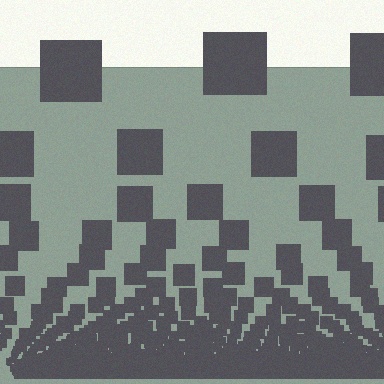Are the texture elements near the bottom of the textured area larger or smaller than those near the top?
Smaller. The gradient is inverted — elements near the bottom are smaller and denser.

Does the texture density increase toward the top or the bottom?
Density increases toward the bottom.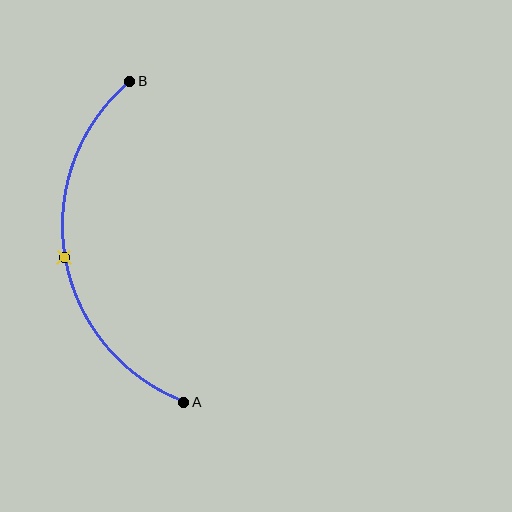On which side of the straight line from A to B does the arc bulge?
The arc bulges to the left of the straight line connecting A and B.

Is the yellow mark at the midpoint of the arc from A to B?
Yes. The yellow mark lies on the arc at equal arc-length from both A and B — it is the arc midpoint.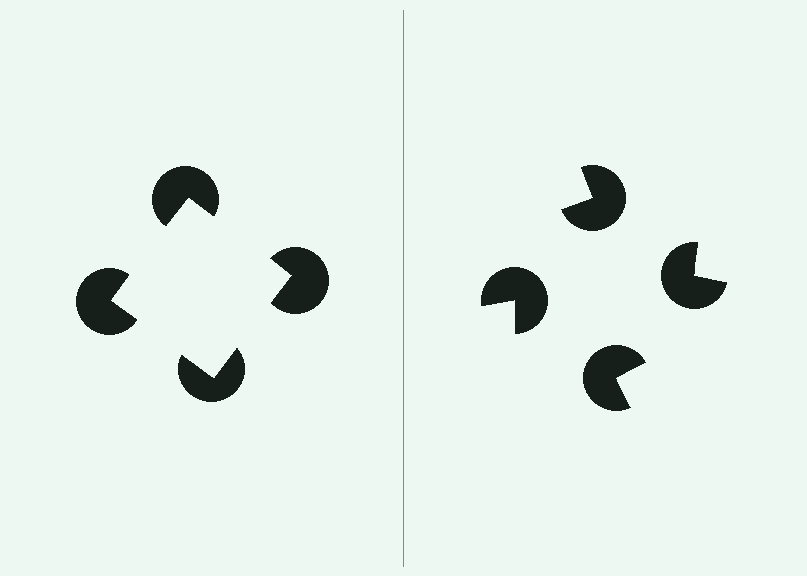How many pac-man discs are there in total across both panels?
8 — 4 on each side.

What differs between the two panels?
The pac-man discs are positioned identically on both sides; only the wedge orientations differ. On the left they align to a square; on the right they are misaligned.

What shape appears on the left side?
An illusory square.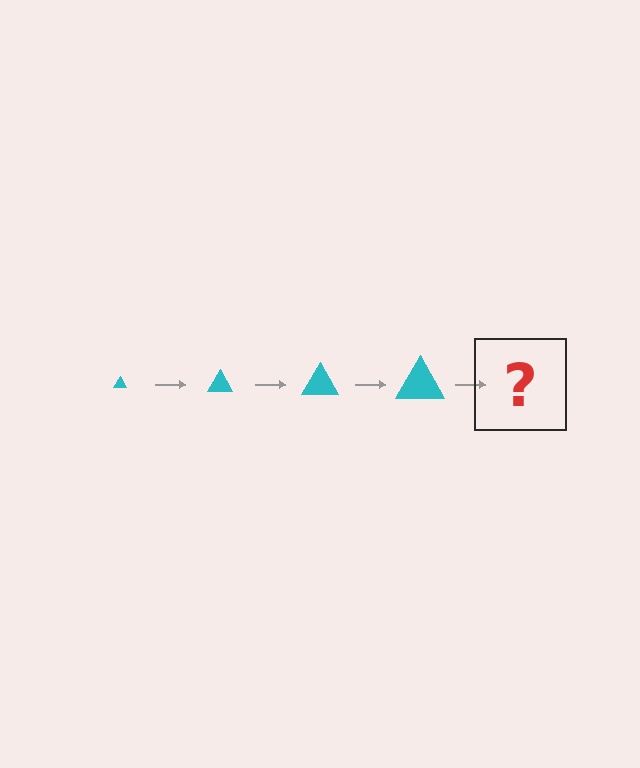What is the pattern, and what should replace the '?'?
The pattern is that the triangle gets progressively larger each step. The '?' should be a cyan triangle, larger than the previous one.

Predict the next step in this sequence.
The next step is a cyan triangle, larger than the previous one.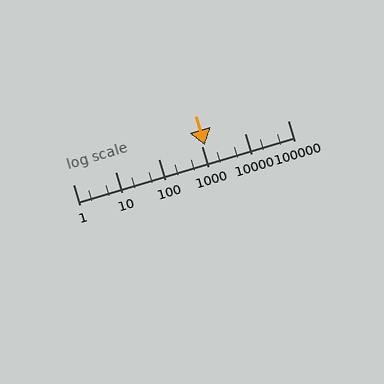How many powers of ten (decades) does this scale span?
The scale spans 5 decades, from 1 to 100000.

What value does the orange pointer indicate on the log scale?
The pointer indicates approximately 1200.